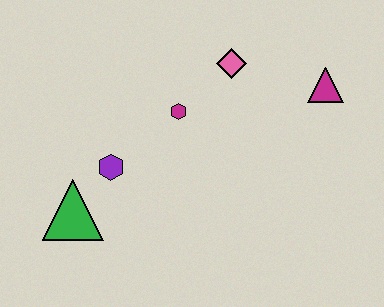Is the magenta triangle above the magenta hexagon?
Yes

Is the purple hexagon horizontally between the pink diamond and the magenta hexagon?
No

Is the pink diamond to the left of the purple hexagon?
No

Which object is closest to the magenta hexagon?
The pink diamond is closest to the magenta hexagon.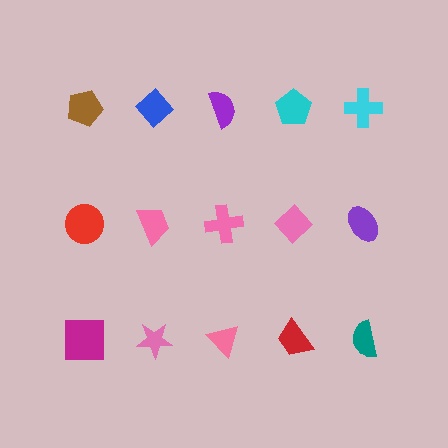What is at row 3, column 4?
A red trapezoid.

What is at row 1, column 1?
A brown pentagon.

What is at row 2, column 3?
A pink cross.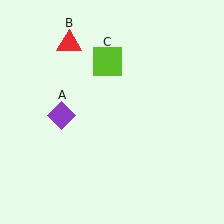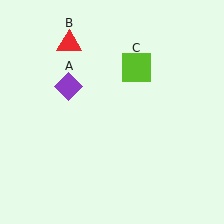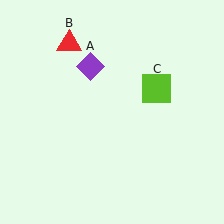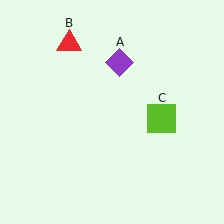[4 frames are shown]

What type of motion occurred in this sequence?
The purple diamond (object A), lime square (object C) rotated clockwise around the center of the scene.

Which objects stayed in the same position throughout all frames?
Red triangle (object B) remained stationary.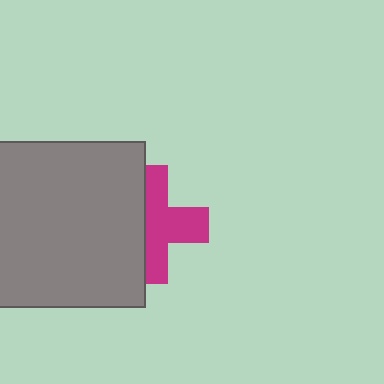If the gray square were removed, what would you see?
You would see the complete magenta cross.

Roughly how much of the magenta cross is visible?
About half of it is visible (roughly 56%).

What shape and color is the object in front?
The object in front is a gray square.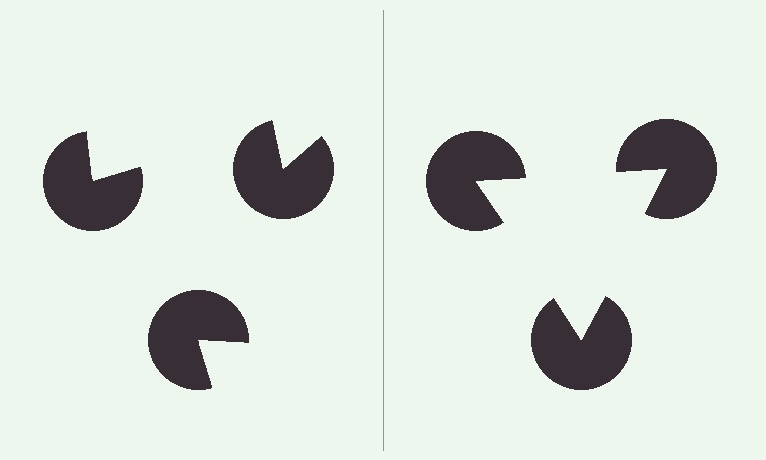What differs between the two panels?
The pac-man discs are positioned identically on both sides; only the wedge orientations differ. On the right they align to a triangle; on the left they are misaligned.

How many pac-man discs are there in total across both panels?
6 — 3 on each side.